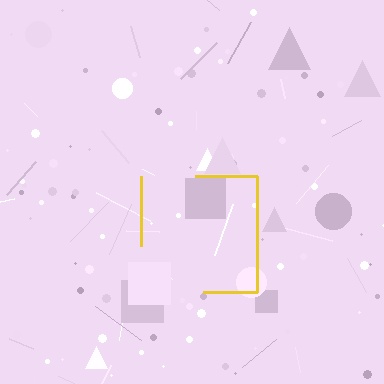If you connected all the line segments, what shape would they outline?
They would outline a square.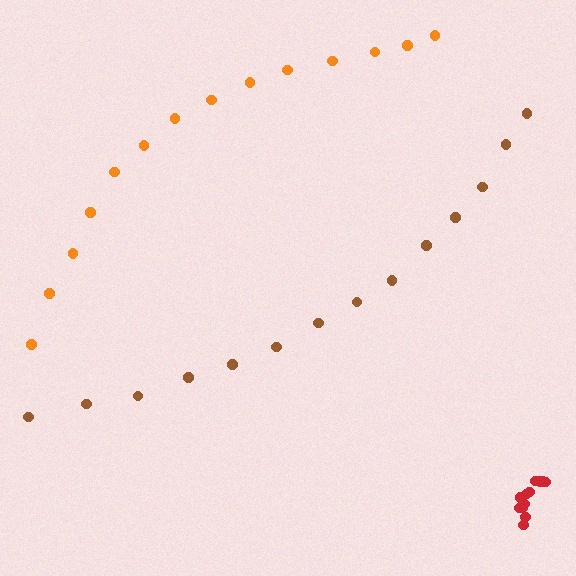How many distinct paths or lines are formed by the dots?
There are 3 distinct paths.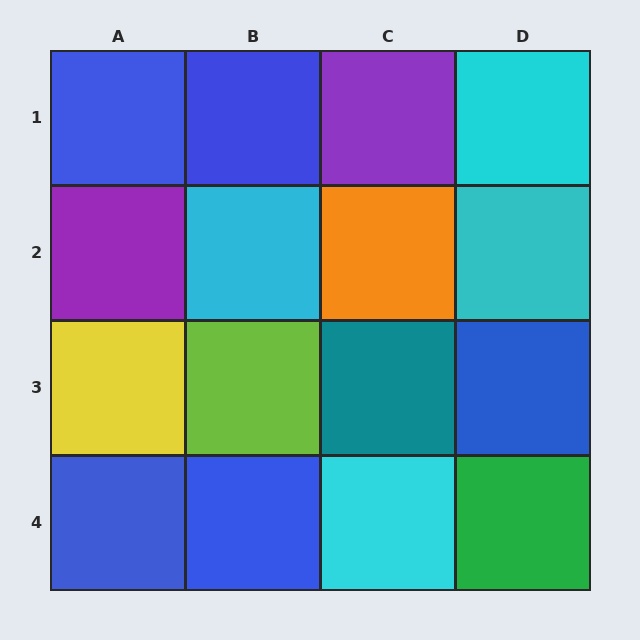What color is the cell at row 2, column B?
Cyan.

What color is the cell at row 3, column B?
Lime.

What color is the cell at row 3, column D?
Blue.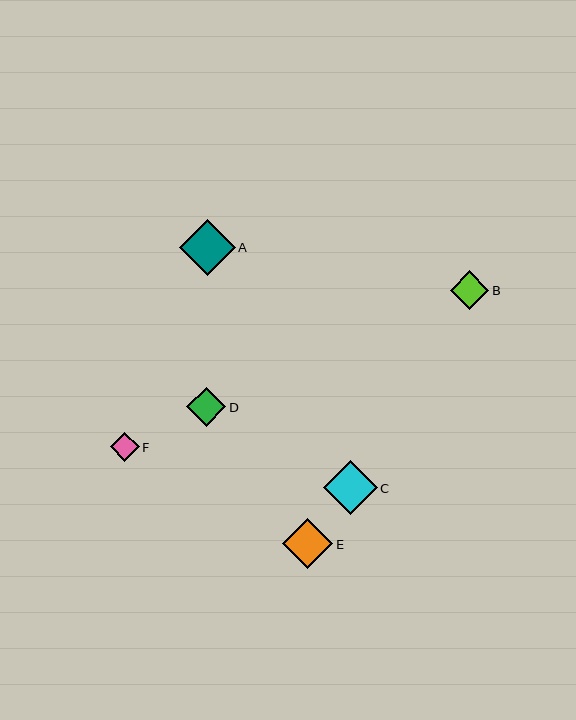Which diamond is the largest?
Diamond A is the largest with a size of approximately 56 pixels.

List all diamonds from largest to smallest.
From largest to smallest: A, C, E, D, B, F.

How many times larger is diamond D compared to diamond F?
Diamond D is approximately 1.4 times the size of diamond F.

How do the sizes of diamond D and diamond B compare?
Diamond D and diamond B are approximately the same size.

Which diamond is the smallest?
Diamond F is the smallest with a size of approximately 29 pixels.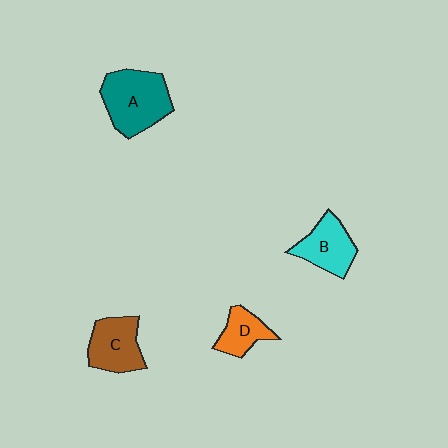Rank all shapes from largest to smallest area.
From largest to smallest: A (teal), C (brown), B (cyan), D (orange).